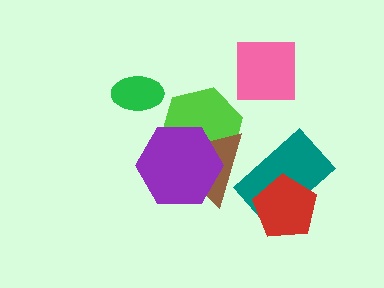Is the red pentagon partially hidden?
No, no other shape covers it.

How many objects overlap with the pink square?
0 objects overlap with the pink square.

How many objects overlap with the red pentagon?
1 object overlaps with the red pentagon.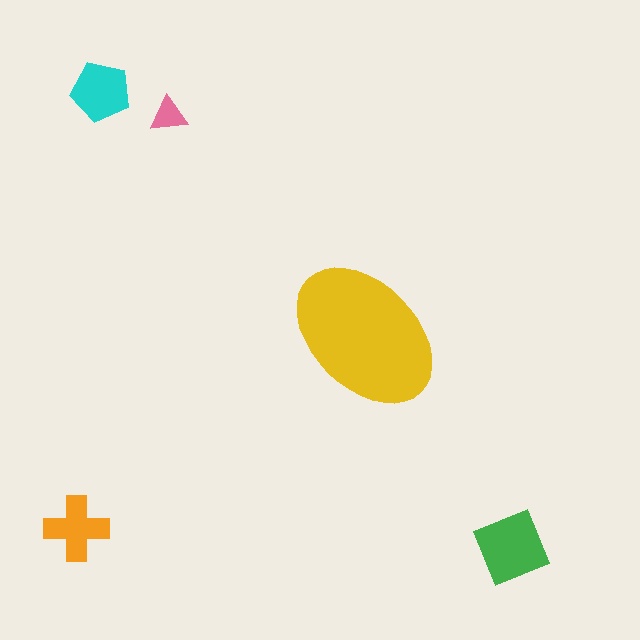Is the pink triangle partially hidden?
No, the pink triangle is fully visible.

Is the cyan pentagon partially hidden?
No, the cyan pentagon is fully visible.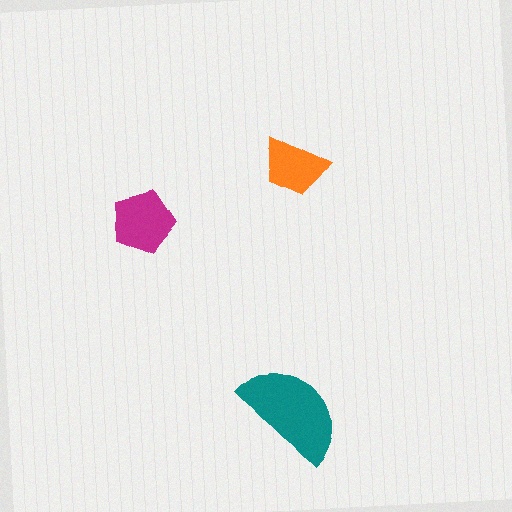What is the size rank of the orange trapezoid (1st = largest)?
3rd.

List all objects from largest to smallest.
The teal semicircle, the magenta pentagon, the orange trapezoid.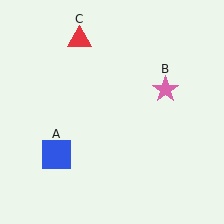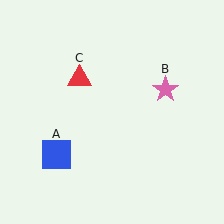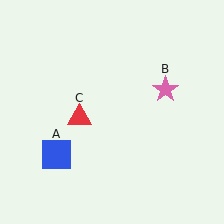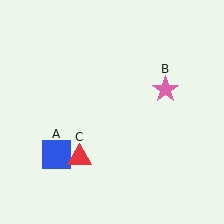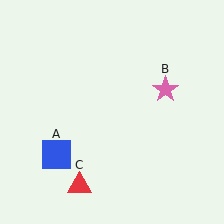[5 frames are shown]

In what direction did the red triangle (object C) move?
The red triangle (object C) moved down.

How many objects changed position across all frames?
1 object changed position: red triangle (object C).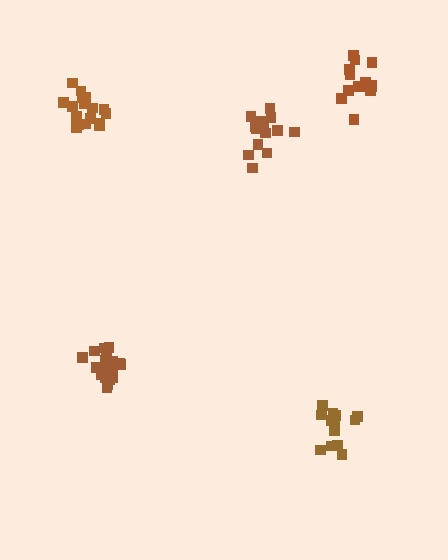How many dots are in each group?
Group 1: 19 dots, Group 2: 14 dots, Group 3: 18 dots, Group 4: 14 dots, Group 5: 14 dots (79 total).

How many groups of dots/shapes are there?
There are 5 groups.